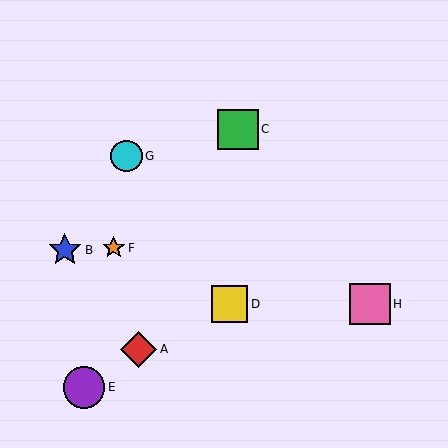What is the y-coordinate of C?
Object C is at y≈129.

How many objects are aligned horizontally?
2 objects (D, H) are aligned horizontally.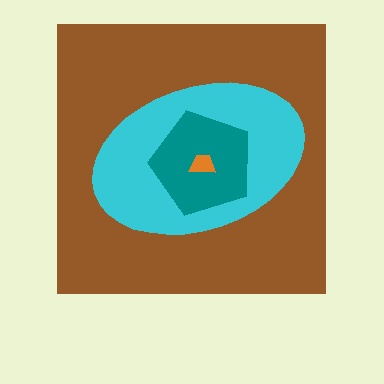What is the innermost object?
The orange trapezoid.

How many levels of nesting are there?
4.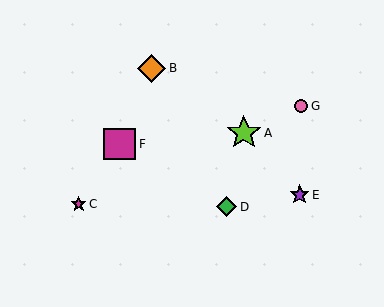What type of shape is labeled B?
Shape B is an orange diamond.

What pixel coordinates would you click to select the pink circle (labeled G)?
Click at (301, 106) to select the pink circle G.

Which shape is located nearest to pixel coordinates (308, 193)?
The purple star (labeled E) at (300, 195) is nearest to that location.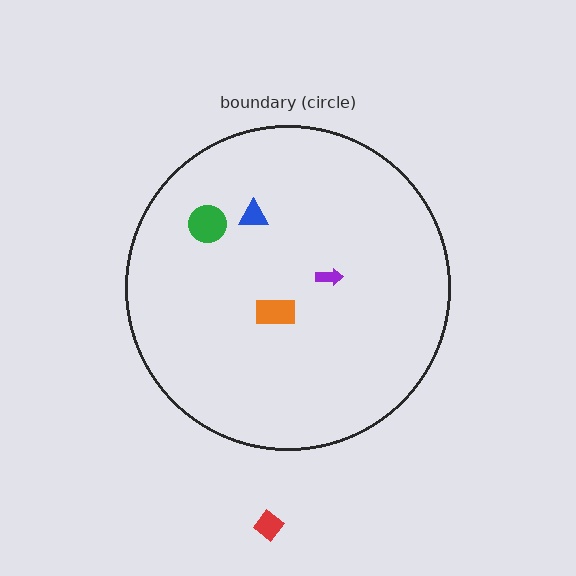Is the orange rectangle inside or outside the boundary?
Inside.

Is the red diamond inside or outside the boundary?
Outside.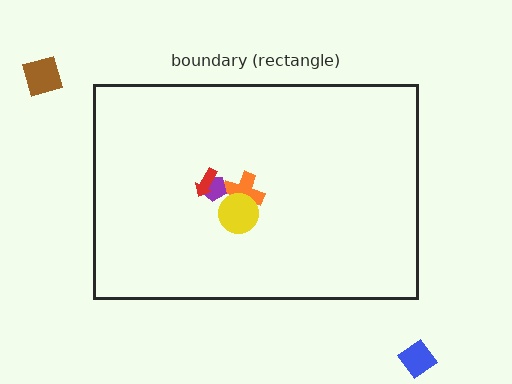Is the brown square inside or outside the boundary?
Outside.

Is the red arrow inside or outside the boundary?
Inside.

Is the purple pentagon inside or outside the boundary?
Inside.